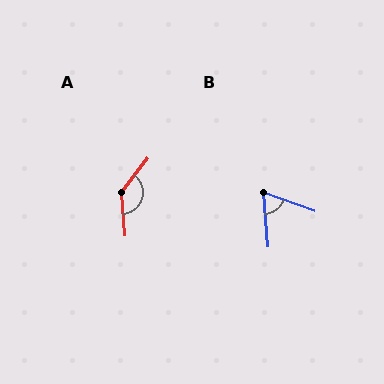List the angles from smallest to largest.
B (66°), A (138°).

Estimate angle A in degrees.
Approximately 138 degrees.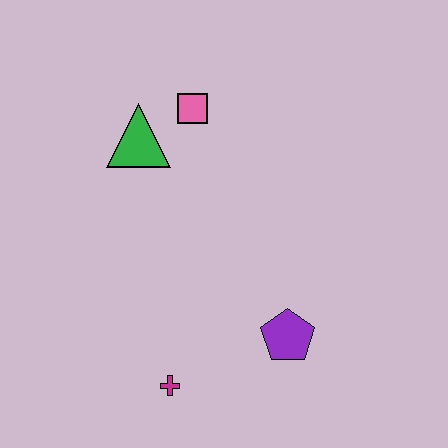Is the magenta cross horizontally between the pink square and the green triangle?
Yes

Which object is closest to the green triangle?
The pink square is closest to the green triangle.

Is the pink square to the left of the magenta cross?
No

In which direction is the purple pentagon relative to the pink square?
The purple pentagon is below the pink square.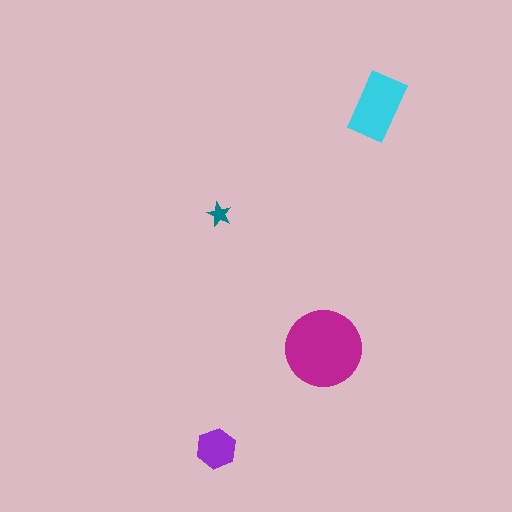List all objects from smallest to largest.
The teal star, the purple hexagon, the cyan rectangle, the magenta circle.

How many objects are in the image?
There are 4 objects in the image.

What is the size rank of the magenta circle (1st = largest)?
1st.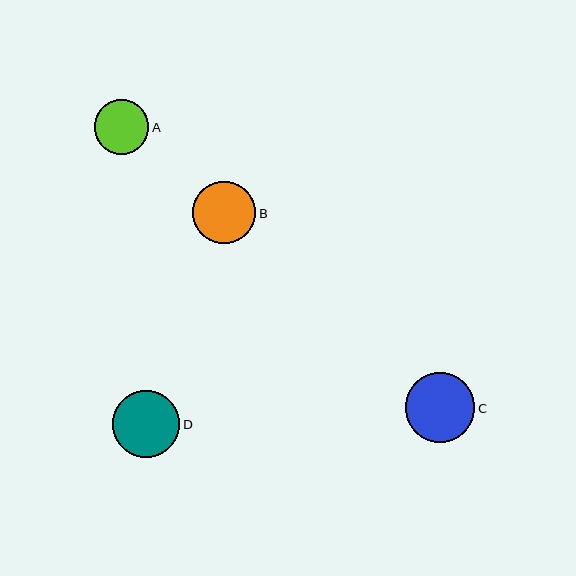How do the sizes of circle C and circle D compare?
Circle C and circle D are approximately the same size.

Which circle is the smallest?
Circle A is the smallest with a size of approximately 54 pixels.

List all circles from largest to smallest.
From largest to smallest: C, D, B, A.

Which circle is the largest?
Circle C is the largest with a size of approximately 69 pixels.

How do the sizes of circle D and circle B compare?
Circle D and circle B are approximately the same size.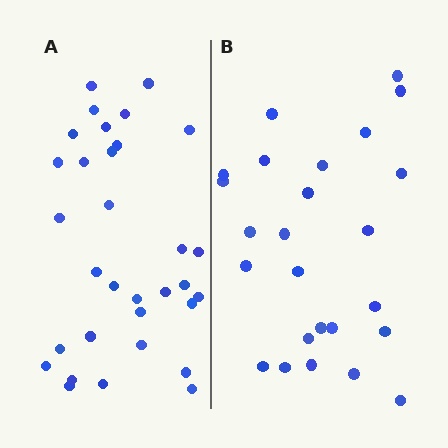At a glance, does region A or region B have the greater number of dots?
Region A (the left region) has more dots.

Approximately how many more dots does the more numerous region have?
Region A has roughly 8 or so more dots than region B.